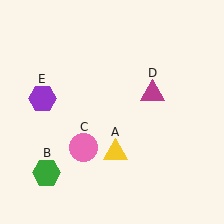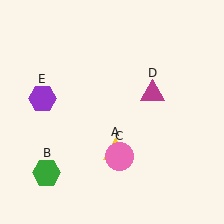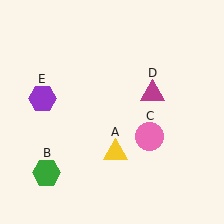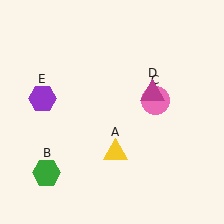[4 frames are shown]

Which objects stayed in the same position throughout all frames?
Yellow triangle (object A) and green hexagon (object B) and magenta triangle (object D) and purple hexagon (object E) remained stationary.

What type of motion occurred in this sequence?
The pink circle (object C) rotated counterclockwise around the center of the scene.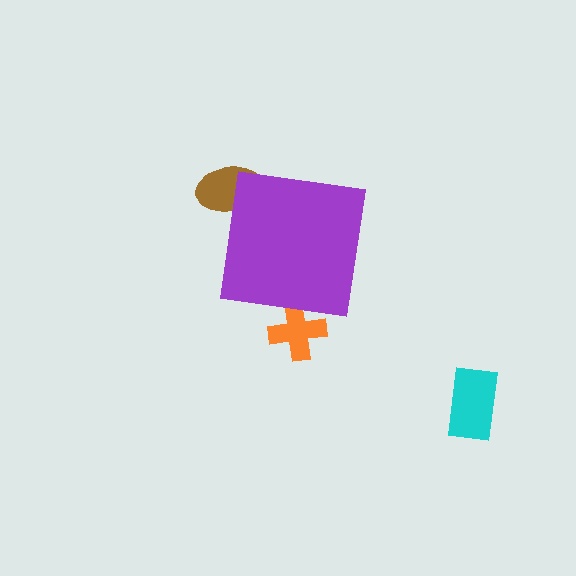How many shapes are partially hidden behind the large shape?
2 shapes are partially hidden.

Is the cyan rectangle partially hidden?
No, the cyan rectangle is fully visible.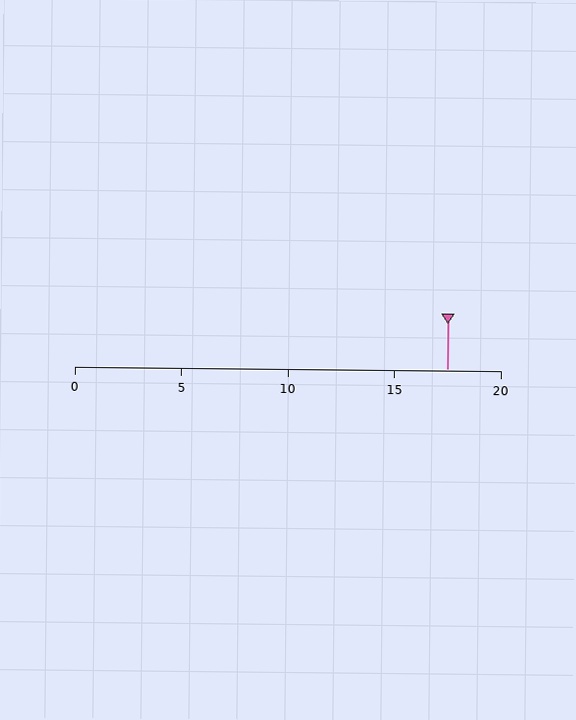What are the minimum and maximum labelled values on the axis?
The axis runs from 0 to 20.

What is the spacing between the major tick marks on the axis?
The major ticks are spaced 5 apart.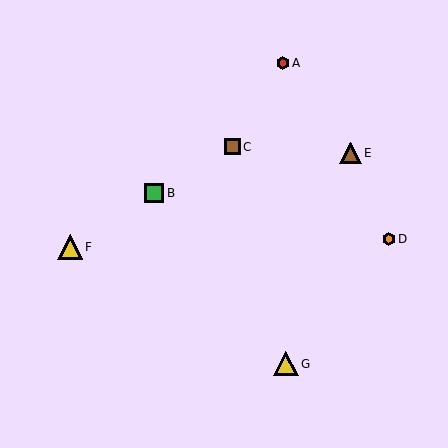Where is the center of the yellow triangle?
The center of the yellow triangle is at (70, 247).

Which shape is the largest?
The yellow triangle (labeled F) is the largest.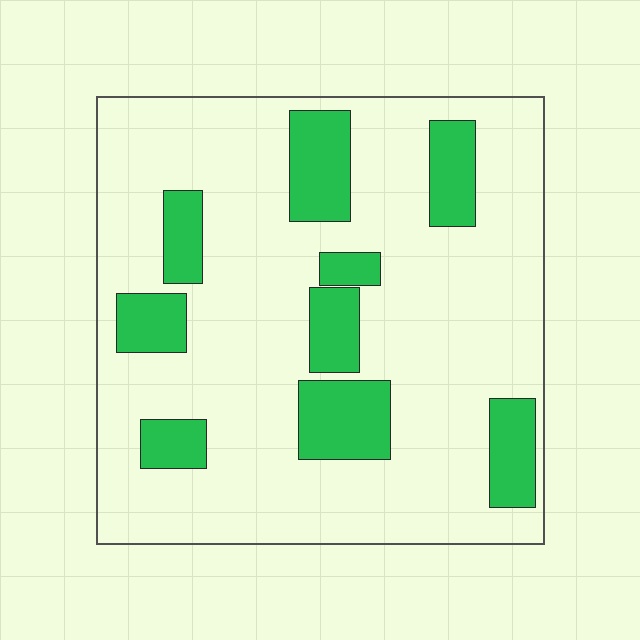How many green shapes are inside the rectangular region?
9.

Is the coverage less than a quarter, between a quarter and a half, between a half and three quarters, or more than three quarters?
Less than a quarter.